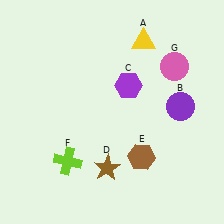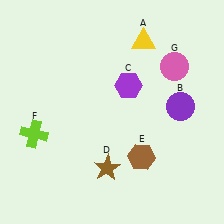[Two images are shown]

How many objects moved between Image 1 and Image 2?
1 object moved between the two images.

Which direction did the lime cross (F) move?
The lime cross (F) moved left.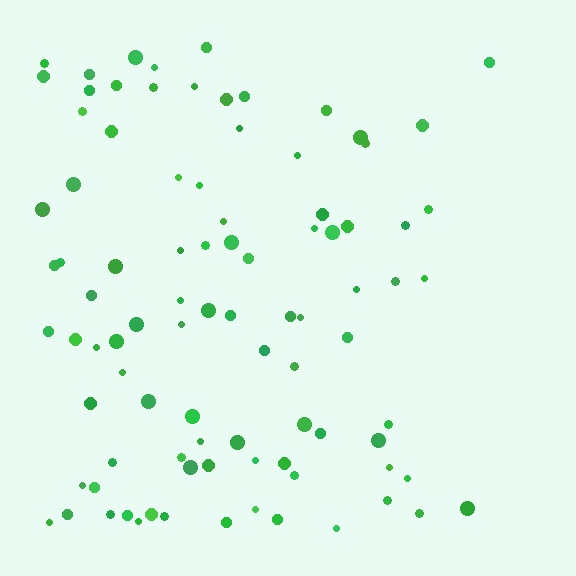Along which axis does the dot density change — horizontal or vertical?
Horizontal.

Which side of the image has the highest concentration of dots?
The left.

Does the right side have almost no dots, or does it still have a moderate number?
Still a moderate number, just noticeably fewer than the left.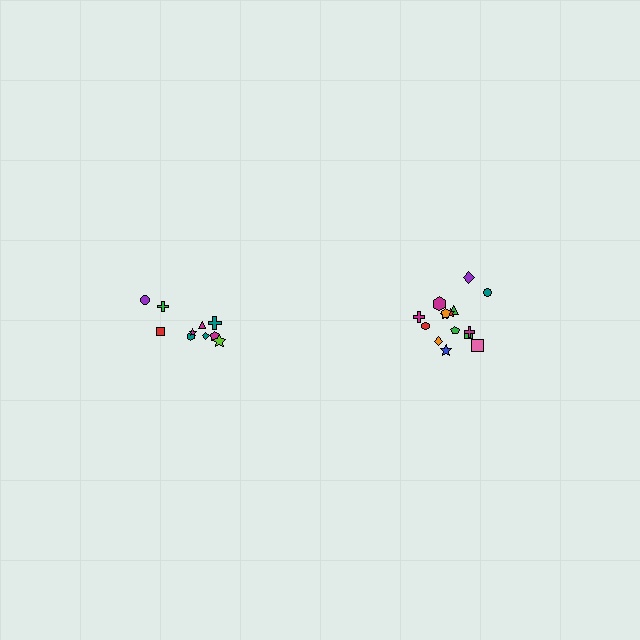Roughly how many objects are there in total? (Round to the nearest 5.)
Roughly 25 objects in total.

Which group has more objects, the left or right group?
The right group.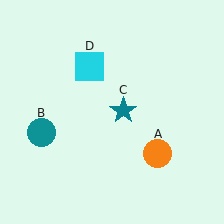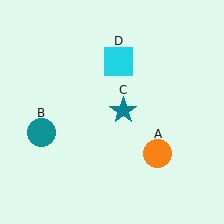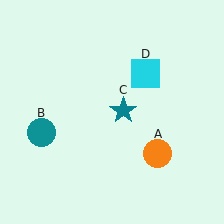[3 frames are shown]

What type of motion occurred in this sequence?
The cyan square (object D) rotated clockwise around the center of the scene.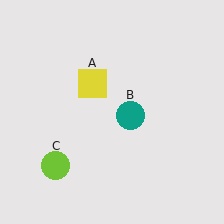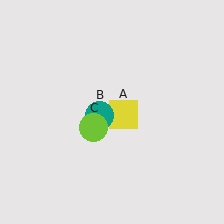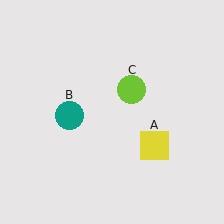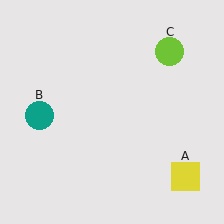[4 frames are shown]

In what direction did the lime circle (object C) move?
The lime circle (object C) moved up and to the right.